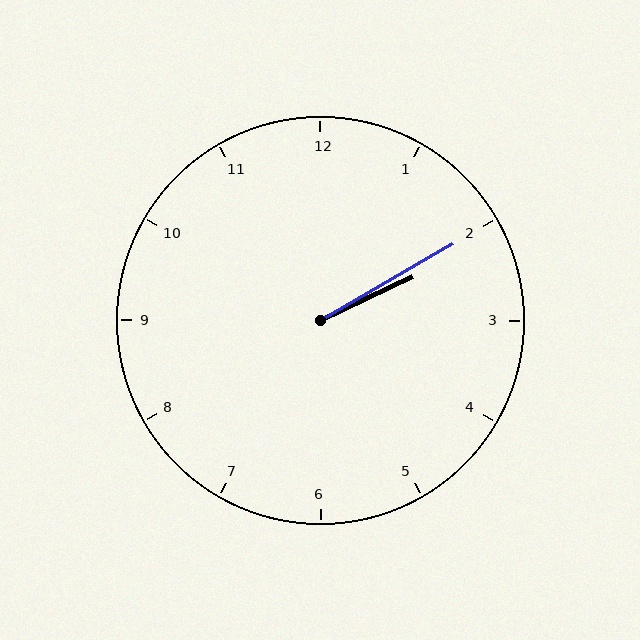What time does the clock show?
2:10.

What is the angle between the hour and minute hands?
Approximately 5 degrees.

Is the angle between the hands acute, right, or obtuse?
It is acute.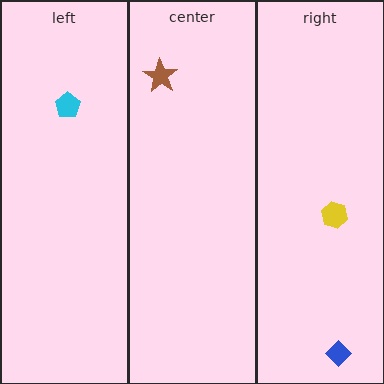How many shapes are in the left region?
1.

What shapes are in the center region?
The brown star.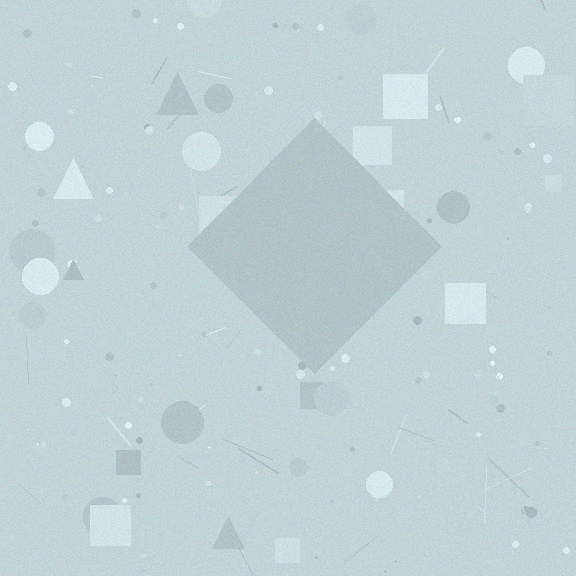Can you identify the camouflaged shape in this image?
The camouflaged shape is a diamond.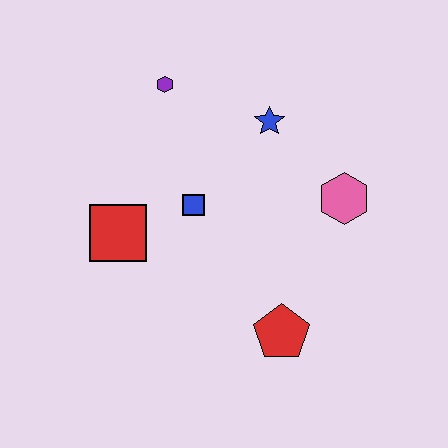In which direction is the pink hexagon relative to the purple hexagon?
The pink hexagon is to the right of the purple hexagon.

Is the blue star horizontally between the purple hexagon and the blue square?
No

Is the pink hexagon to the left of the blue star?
No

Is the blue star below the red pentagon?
No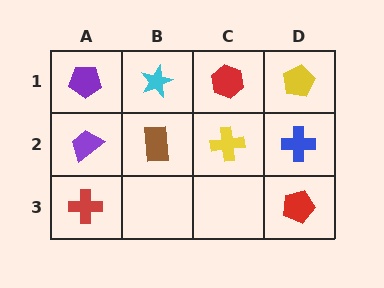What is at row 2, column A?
A purple trapezoid.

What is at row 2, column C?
A yellow cross.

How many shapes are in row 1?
4 shapes.